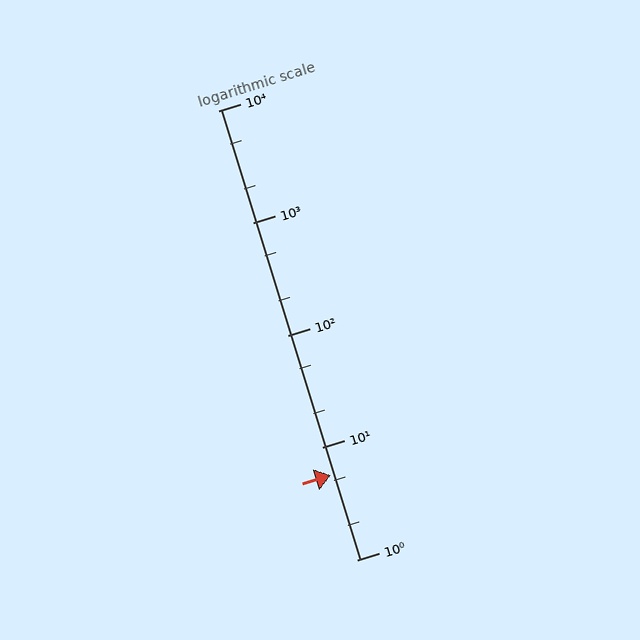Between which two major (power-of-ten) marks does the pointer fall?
The pointer is between 1 and 10.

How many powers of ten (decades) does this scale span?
The scale spans 4 decades, from 1 to 10000.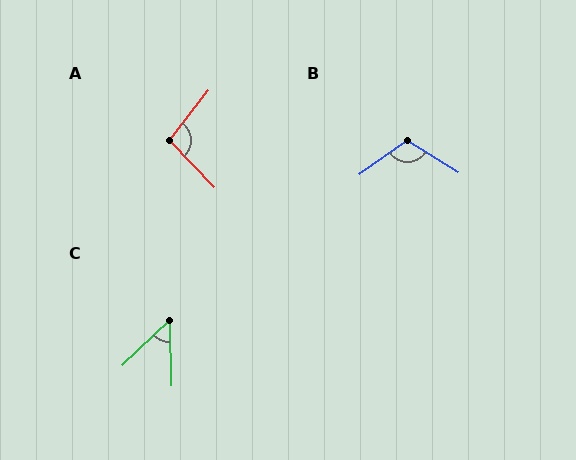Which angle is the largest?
B, at approximately 112 degrees.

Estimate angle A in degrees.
Approximately 98 degrees.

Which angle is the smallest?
C, at approximately 47 degrees.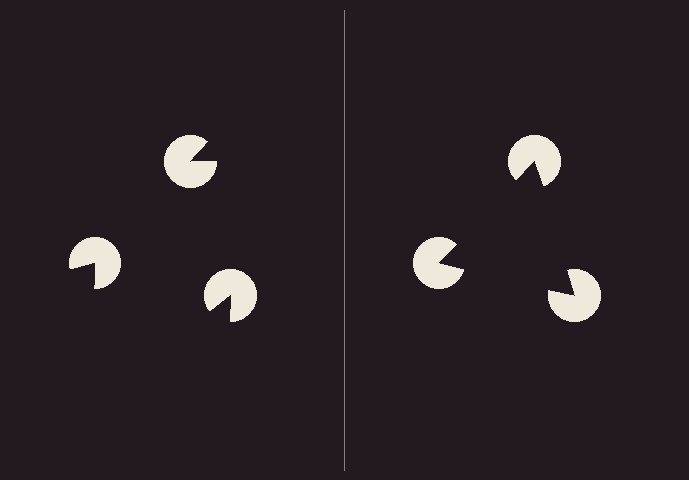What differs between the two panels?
The pac-man discs are positioned identically on both sides; only the wedge orientations differ. On the right they align to a triangle; on the left they are misaligned.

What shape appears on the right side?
An illusory triangle.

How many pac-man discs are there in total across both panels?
6 — 3 on each side.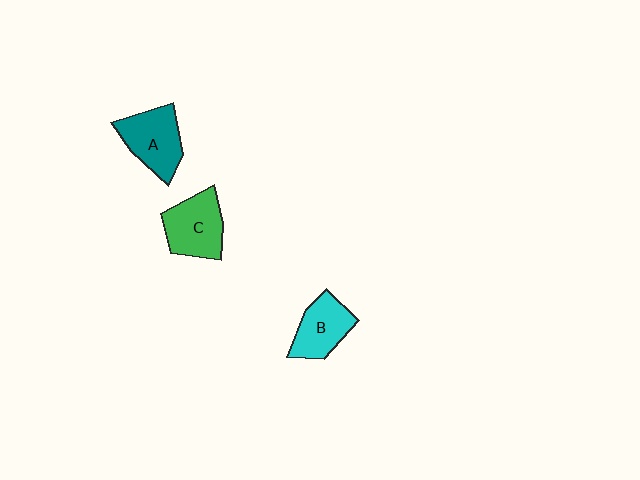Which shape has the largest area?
Shape C (green).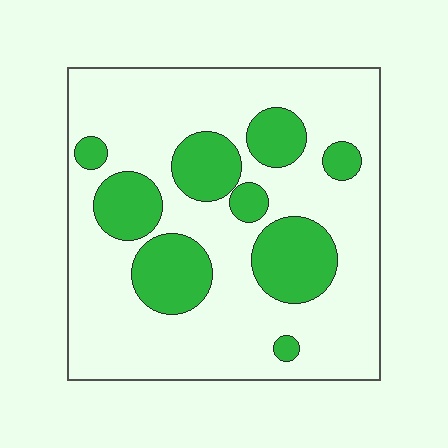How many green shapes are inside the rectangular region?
9.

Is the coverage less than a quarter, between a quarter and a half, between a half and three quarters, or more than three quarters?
Between a quarter and a half.